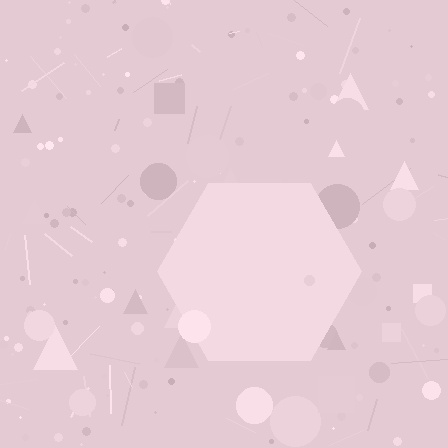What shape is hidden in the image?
A hexagon is hidden in the image.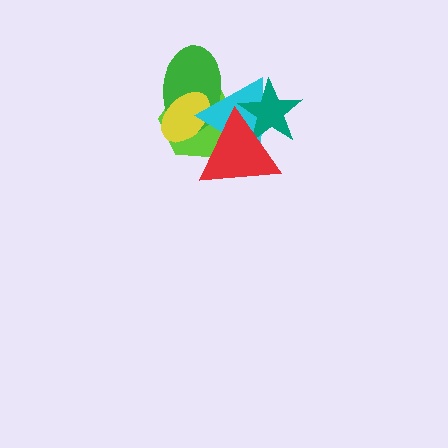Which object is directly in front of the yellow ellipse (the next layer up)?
The cyan triangle is directly in front of the yellow ellipse.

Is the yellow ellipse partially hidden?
Yes, it is partially covered by another shape.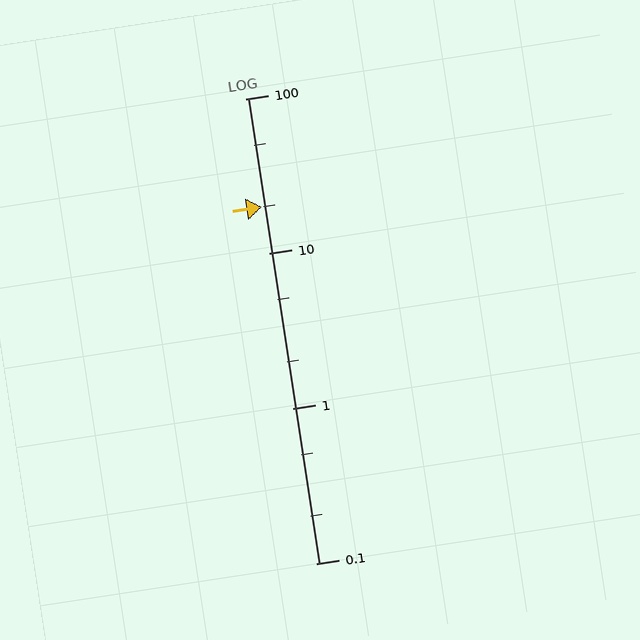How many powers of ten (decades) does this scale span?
The scale spans 3 decades, from 0.1 to 100.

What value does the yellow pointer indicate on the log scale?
The pointer indicates approximately 20.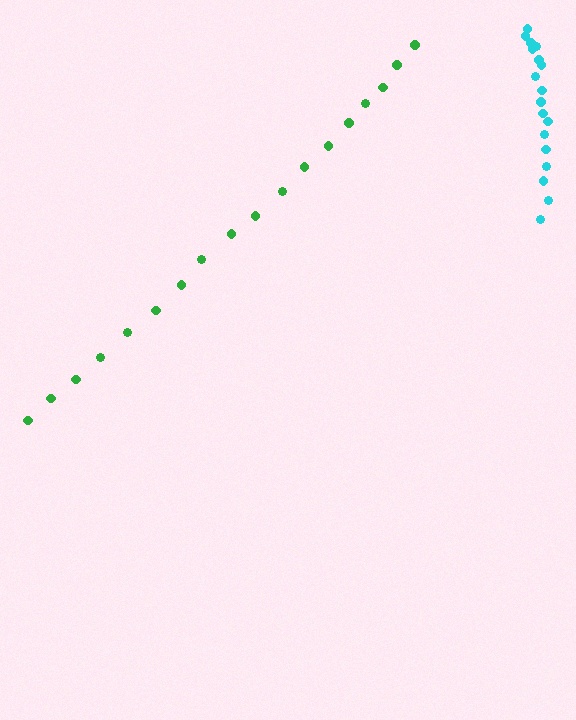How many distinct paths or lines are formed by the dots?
There are 2 distinct paths.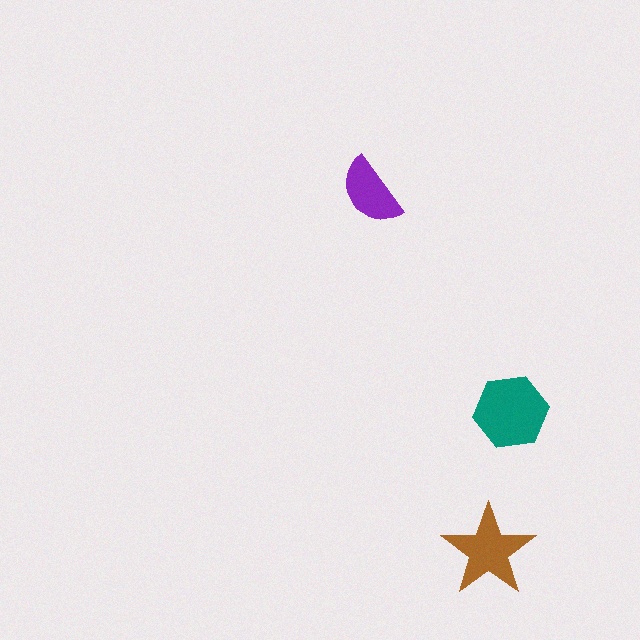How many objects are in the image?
There are 3 objects in the image.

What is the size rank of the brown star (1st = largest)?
2nd.